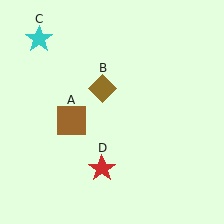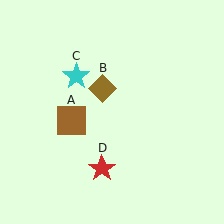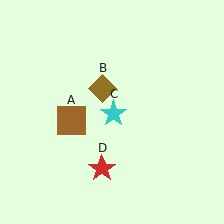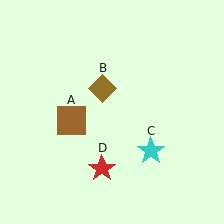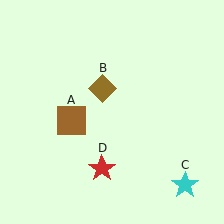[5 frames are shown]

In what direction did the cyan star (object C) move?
The cyan star (object C) moved down and to the right.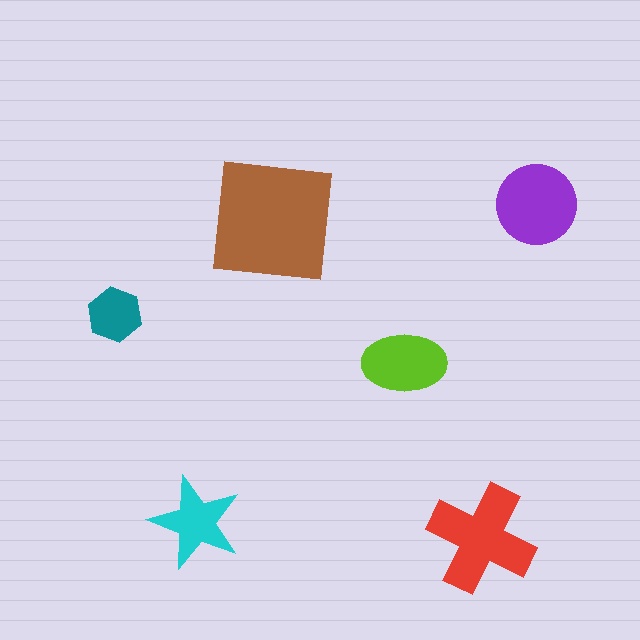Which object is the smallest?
The teal hexagon.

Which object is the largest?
The brown square.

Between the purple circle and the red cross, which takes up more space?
The red cross.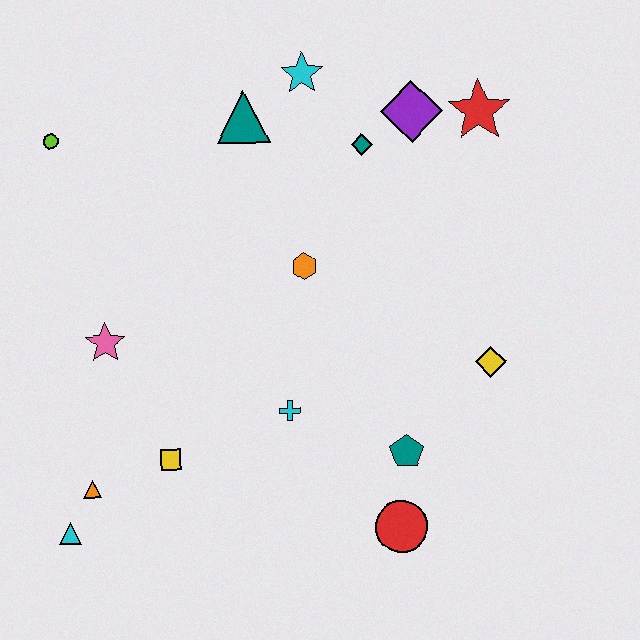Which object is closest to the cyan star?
The teal triangle is closest to the cyan star.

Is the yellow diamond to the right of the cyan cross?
Yes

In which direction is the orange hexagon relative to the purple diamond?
The orange hexagon is below the purple diamond.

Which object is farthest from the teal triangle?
The cyan triangle is farthest from the teal triangle.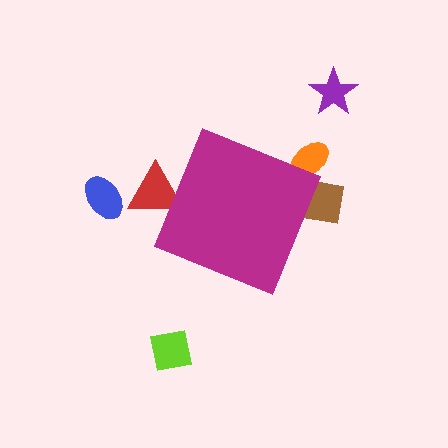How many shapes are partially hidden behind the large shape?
3 shapes are partially hidden.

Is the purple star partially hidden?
No, the purple star is fully visible.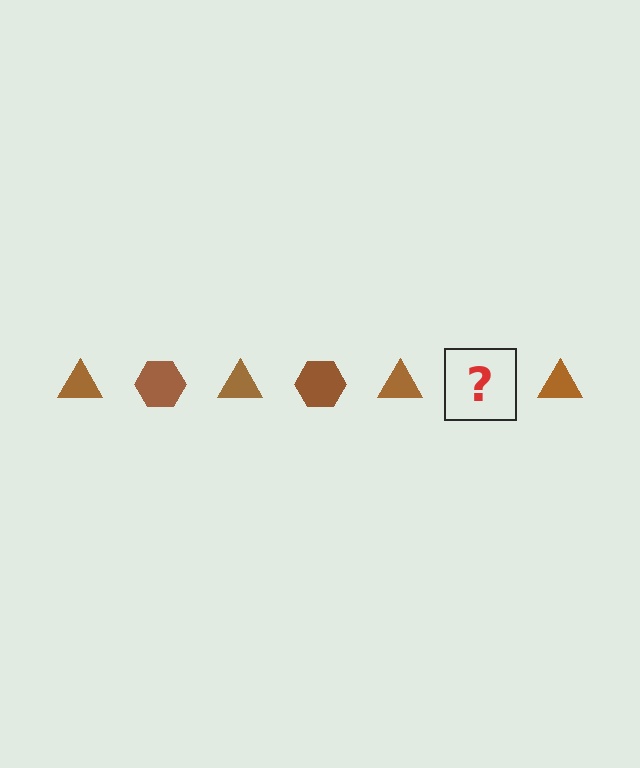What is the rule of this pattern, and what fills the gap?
The rule is that the pattern cycles through triangle, hexagon shapes in brown. The gap should be filled with a brown hexagon.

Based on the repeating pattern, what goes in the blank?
The blank should be a brown hexagon.